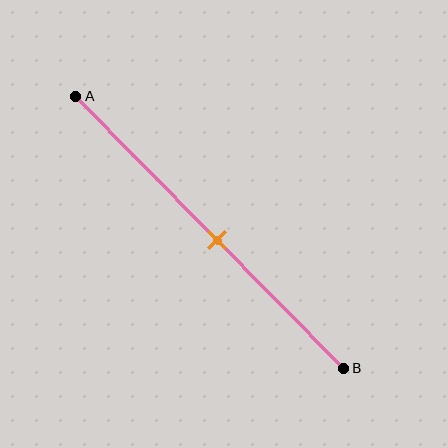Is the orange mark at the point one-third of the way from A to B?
No, the mark is at about 55% from A, not at the 33% one-third point.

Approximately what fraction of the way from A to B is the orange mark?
The orange mark is approximately 55% of the way from A to B.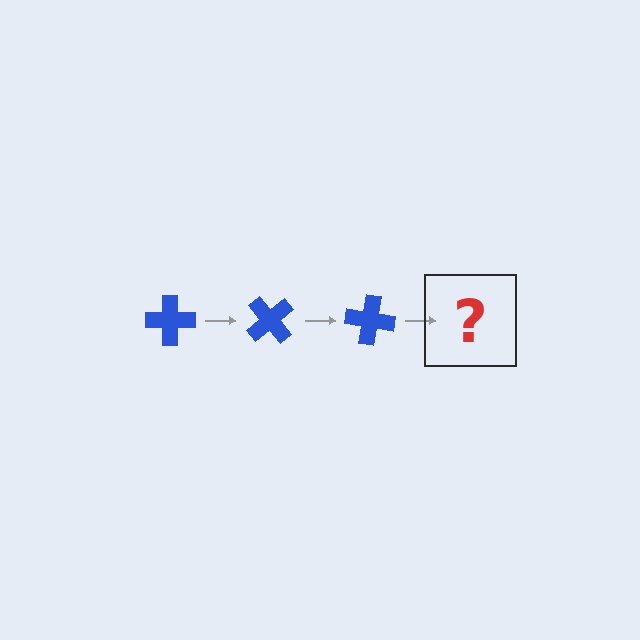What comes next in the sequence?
The next element should be a blue cross rotated 150 degrees.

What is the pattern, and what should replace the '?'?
The pattern is that the cross rotates 50 degrees each step. The '?' should be a blue cross rotated 150 degrees.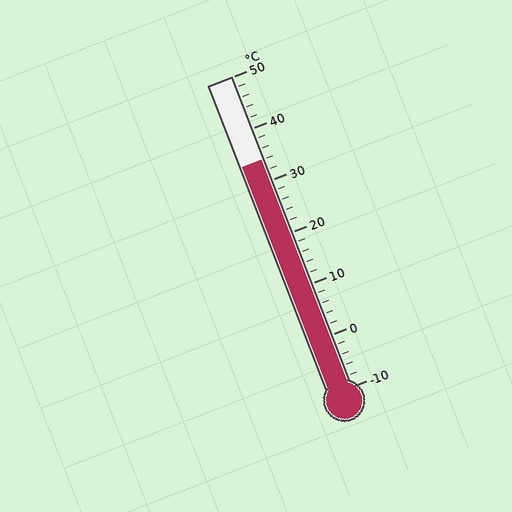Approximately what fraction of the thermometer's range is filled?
The thermometer is filled to approximately 75% of its range.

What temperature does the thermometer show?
The thermometer shows approximately 34°C.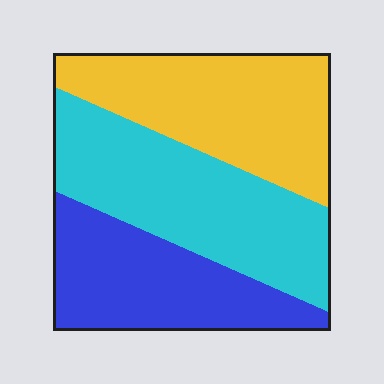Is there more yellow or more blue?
Yellow.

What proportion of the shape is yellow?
Yellow takes up between a third and a half of the shape.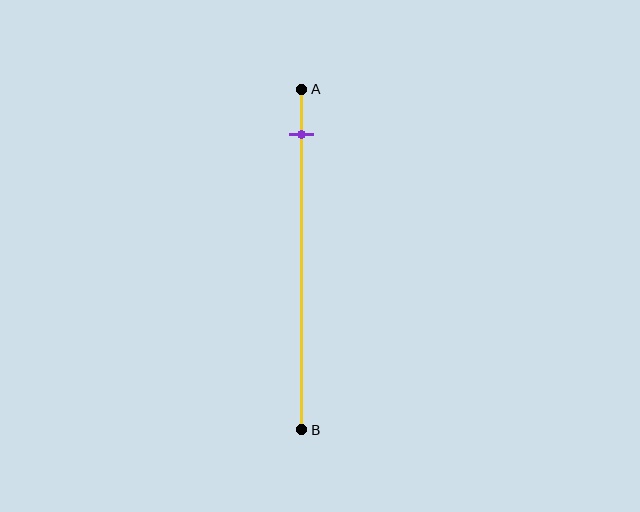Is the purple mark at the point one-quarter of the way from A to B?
No, the mark is at about 15% from A, not at the 25% one-quarter point.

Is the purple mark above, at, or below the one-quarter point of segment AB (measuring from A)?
The purple mark is above the one-quarter point of segment AB.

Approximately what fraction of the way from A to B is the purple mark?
The purple mark is approximately 15% of the way from A to B.